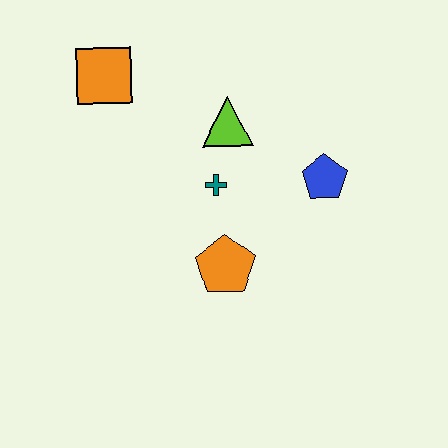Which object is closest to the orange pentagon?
The teal cross is closest to the orange pentagon.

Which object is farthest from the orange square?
The blue pentagon is farthest from the orange square.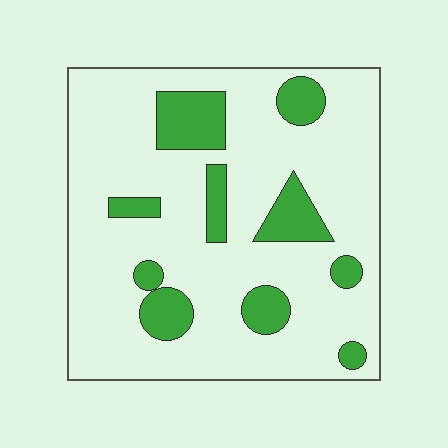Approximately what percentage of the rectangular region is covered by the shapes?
Approximately 20%.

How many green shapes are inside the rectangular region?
10.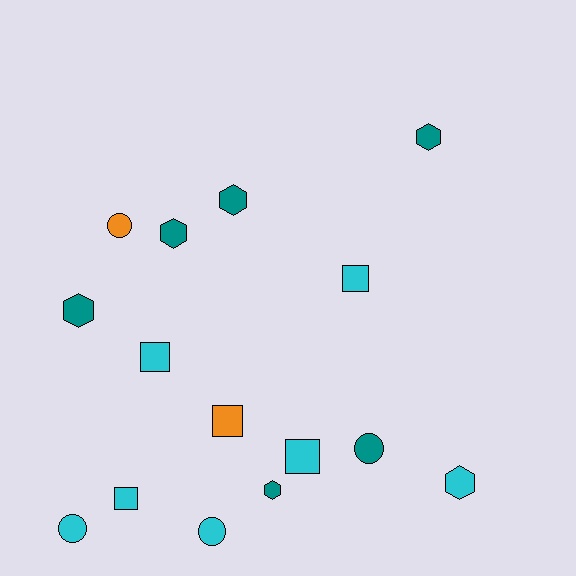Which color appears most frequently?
Cyan, with 7 objects.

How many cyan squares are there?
There are 4 cyan squares.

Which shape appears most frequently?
Hexagon, with 6 objects.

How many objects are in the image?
There are 15 objects.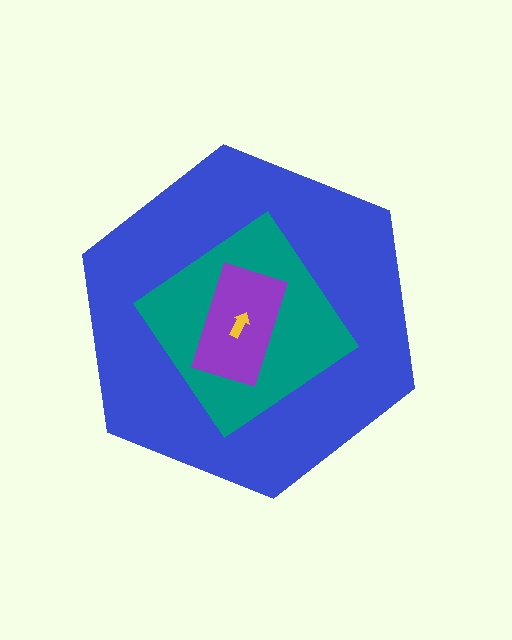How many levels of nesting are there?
4.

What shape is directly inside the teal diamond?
The purple rectangle.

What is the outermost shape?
The blue hexagon.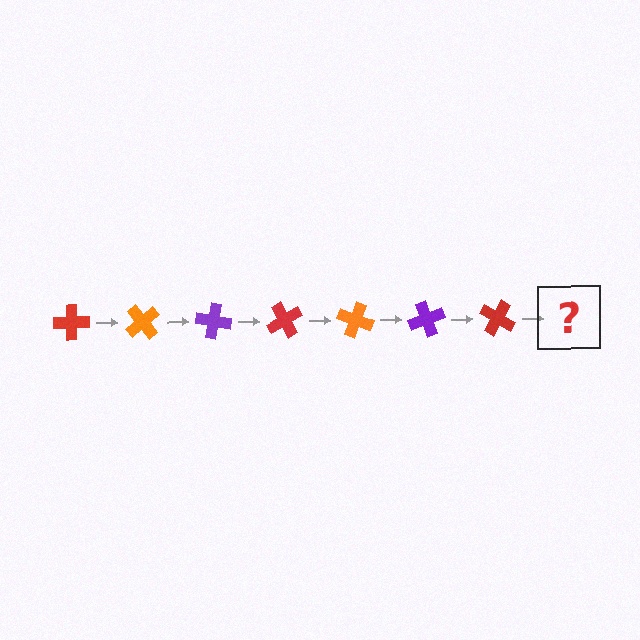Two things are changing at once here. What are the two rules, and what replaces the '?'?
The two rules are that it rotates 50 degrees each step and the color cycles through red, orange, and purple. The '?' should be an orange cross, rotated 350 degrees from the start.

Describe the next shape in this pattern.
It should be an orange cross, rotated 350 degrees from the start.